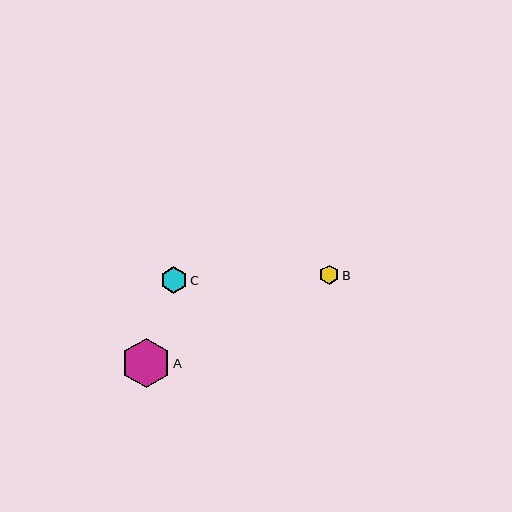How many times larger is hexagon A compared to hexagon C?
Hexagon A is approximately 1.8 times the size of hexagon C.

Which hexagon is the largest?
Hexagon A is the largest with a size of approximately 49 pixels.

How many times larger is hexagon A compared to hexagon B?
Hexagon A is approximately 2.5 times the size of hexagon B.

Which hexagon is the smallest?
Hexagon B is the smallest with a size of approximately 20 pixels.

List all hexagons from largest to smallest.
From largest to smallest: A, C, B.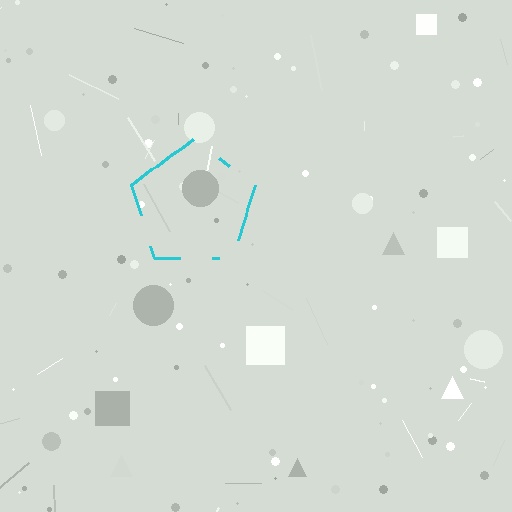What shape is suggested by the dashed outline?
The dashed outline suggests a pentagon.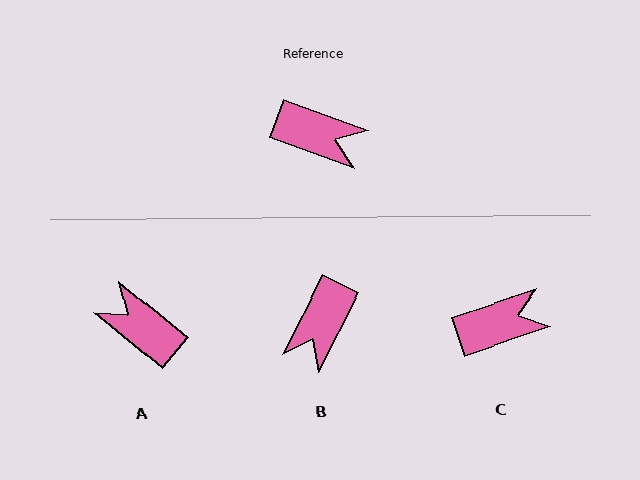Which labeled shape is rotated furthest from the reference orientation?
A, about 161 degrees away.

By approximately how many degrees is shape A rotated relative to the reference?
Approximately 161 degrees counter-clockwise.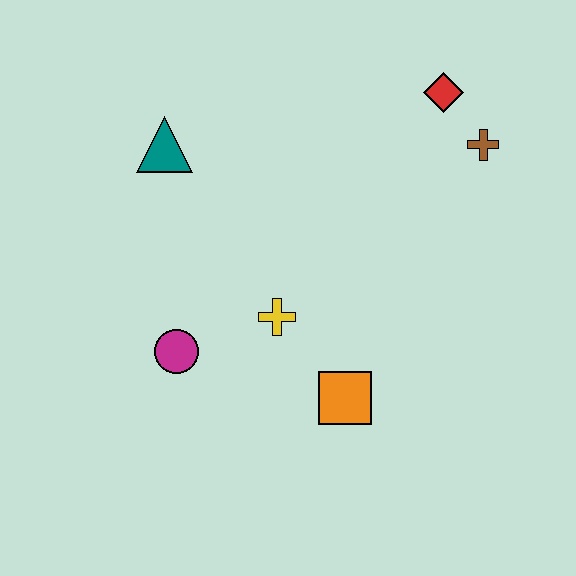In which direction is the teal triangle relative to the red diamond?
The teal triangle is to the left of the red diamond.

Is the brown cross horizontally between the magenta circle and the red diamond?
No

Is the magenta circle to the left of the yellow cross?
Yes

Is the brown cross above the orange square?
Yes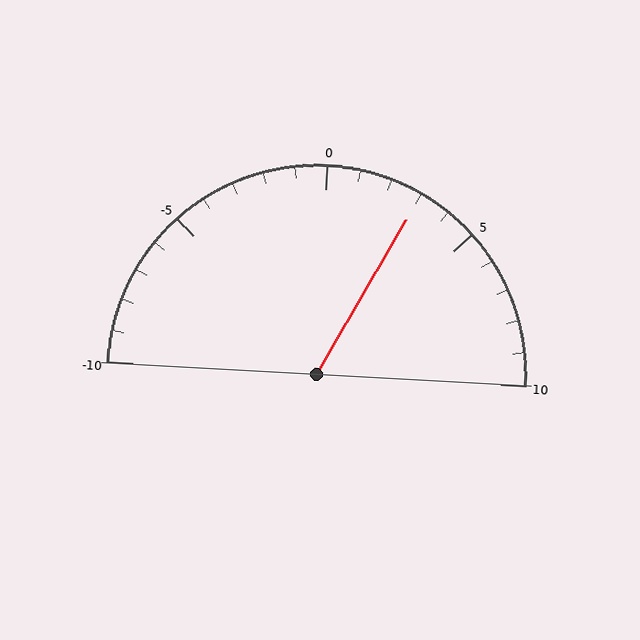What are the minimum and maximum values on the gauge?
The gauge ranges from -10 to 10.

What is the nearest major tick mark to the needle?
The nearest major tick mark is 5.